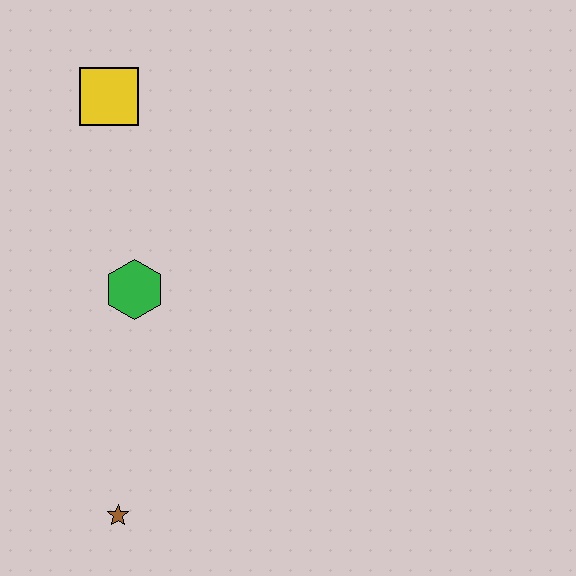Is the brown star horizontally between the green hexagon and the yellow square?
Yes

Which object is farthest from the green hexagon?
The brown star is farthest from the green hexagon.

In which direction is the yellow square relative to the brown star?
The yellow square is above the brown star.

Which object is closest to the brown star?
The green hexagon is closest to the brown star.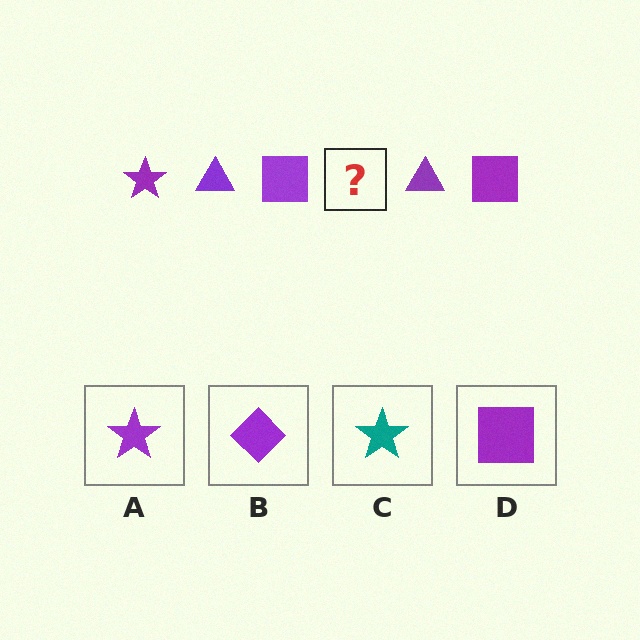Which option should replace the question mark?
Option A.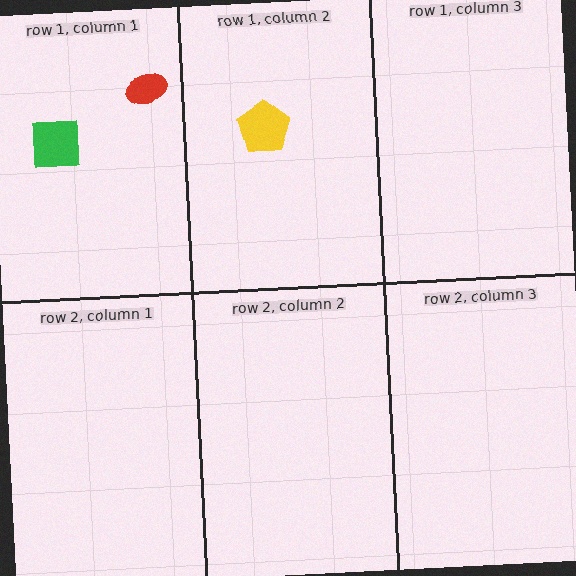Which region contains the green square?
The row 1, column 1 region.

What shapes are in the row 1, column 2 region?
The yellow pentagon.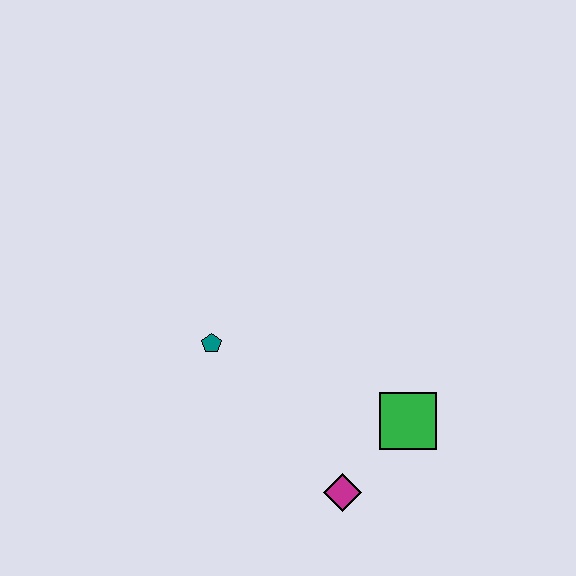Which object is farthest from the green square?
The teal pentagon is farthest from the green square.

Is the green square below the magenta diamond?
No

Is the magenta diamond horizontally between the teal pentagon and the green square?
Yes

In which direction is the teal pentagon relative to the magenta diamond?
The teal pentagon is above the magenta diamond.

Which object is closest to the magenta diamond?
The green square is closest to the magenta diamond.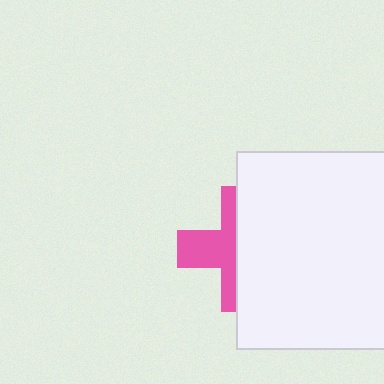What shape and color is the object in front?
The object in front is a white square.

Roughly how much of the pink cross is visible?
A small part of it is visible (roughly 42%).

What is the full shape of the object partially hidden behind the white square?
The partially hidden object is a pink cross.